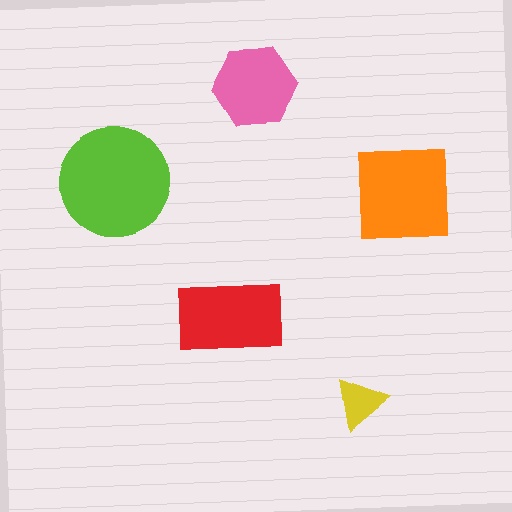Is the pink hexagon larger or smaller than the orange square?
Smaller.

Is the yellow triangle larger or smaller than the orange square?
Smaller.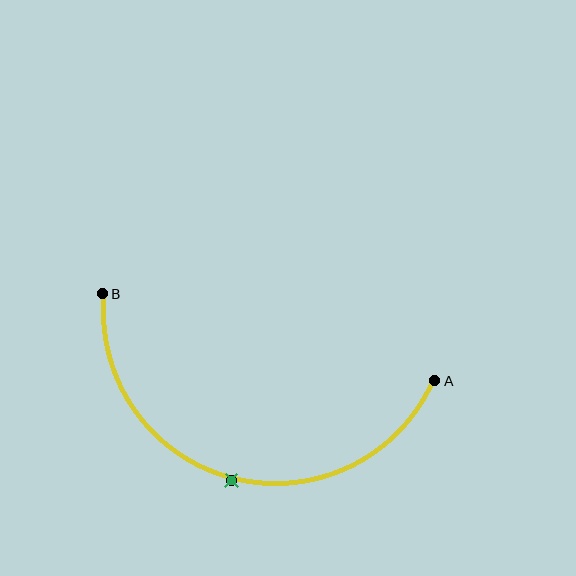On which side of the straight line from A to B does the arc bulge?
The arc bulges below the straight line connecting A and B.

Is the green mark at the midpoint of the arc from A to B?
Yes. The green mark lies on the arc at equal arc-length from both A and B — it is the arc midpoint.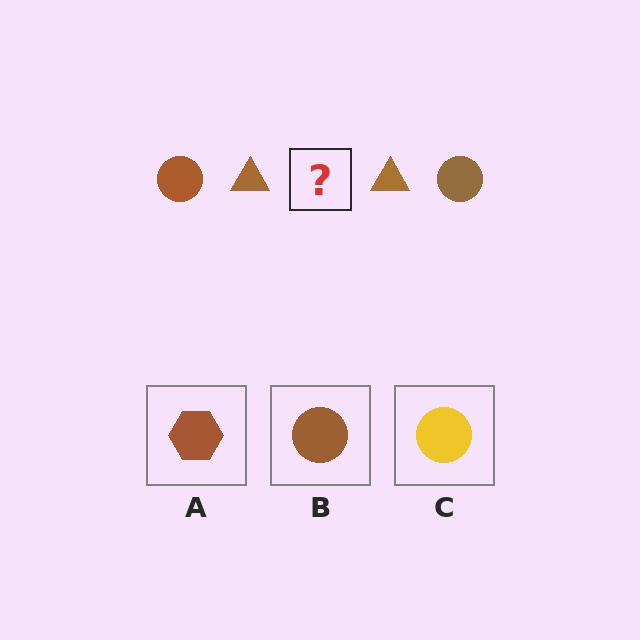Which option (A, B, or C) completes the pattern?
B.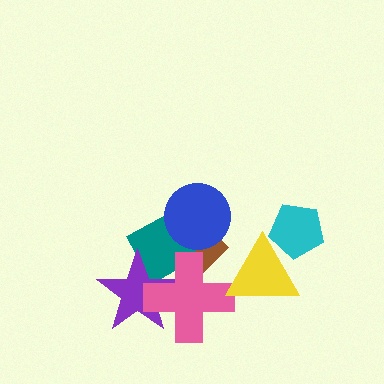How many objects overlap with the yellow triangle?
2 objects overlap with the yellow triangle.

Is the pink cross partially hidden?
Yes, it is partially covered by another shape.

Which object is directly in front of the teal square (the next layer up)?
The blue circle is directly in front of the teal square.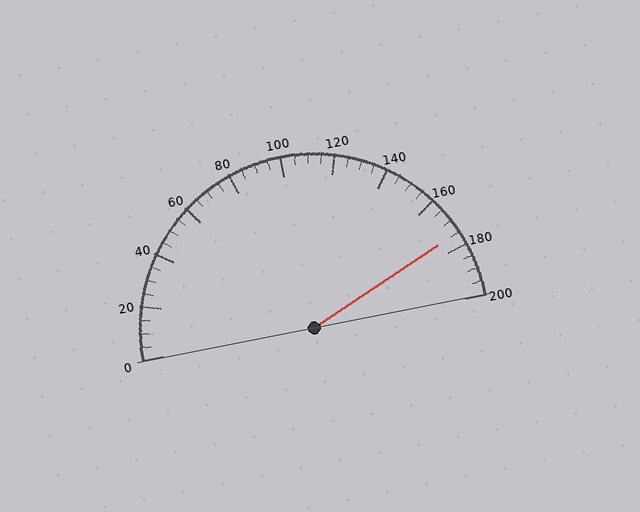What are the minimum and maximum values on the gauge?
The gauge ranges from 0 to 200.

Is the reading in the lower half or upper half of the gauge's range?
The reading is in the upper half of the range (0 to 200).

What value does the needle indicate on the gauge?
The needle indicates approximately 175.